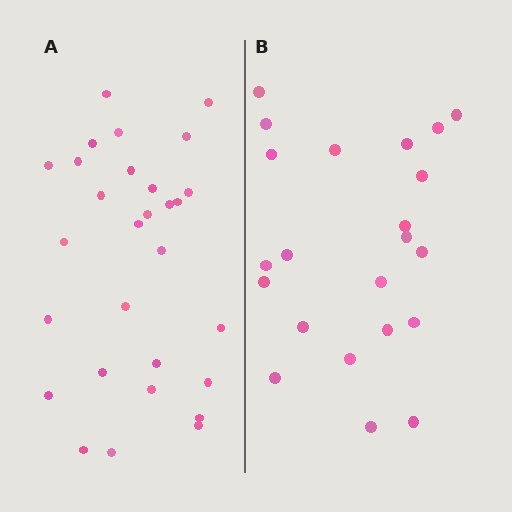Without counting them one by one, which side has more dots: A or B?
Region A (the left region) has more dots.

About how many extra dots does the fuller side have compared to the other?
Region A has roughly 8 or so more dots than region B.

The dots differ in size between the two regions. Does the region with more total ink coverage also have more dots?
No. Region B has more total ink coverage because its dots are larger, but region A actually contains more individual dots. Total area can be misleading — the number of items is what matters here.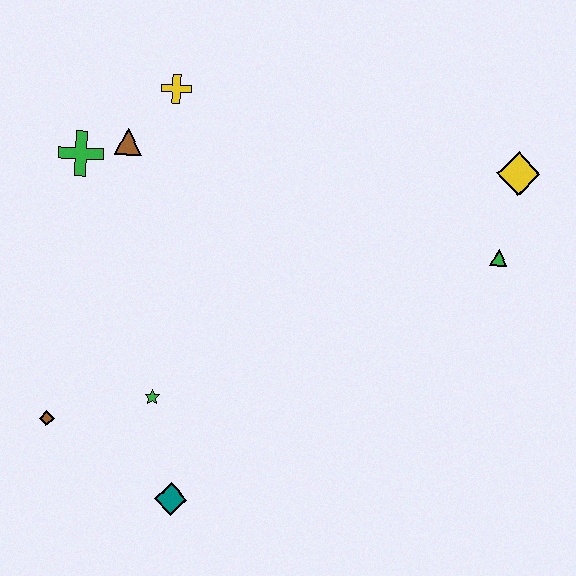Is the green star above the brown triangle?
No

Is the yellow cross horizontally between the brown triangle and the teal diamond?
Yes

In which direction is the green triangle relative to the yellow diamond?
The green triangle is below the yellow diamond.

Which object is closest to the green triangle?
The yellow diamond is closest to the green triangle.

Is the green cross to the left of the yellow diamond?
Yes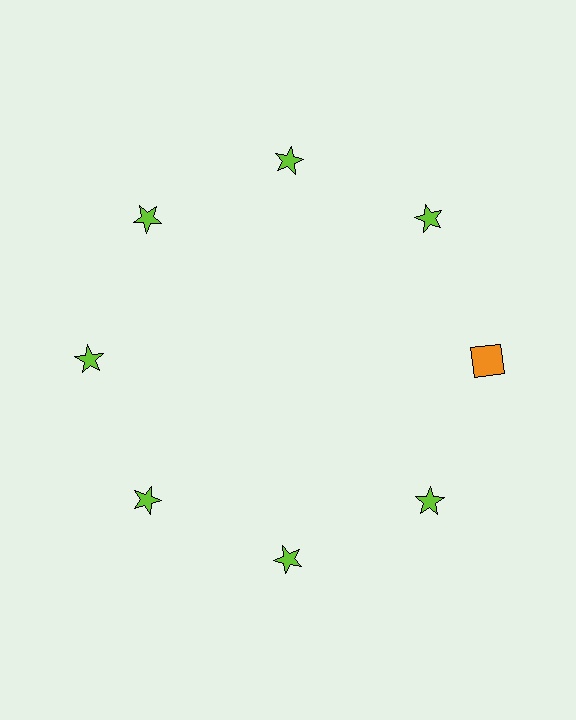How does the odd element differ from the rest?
It differs in both color (orange instead of lime) and shape (square instead of star).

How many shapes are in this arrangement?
There are 8 shapes arranged in a ring pattern.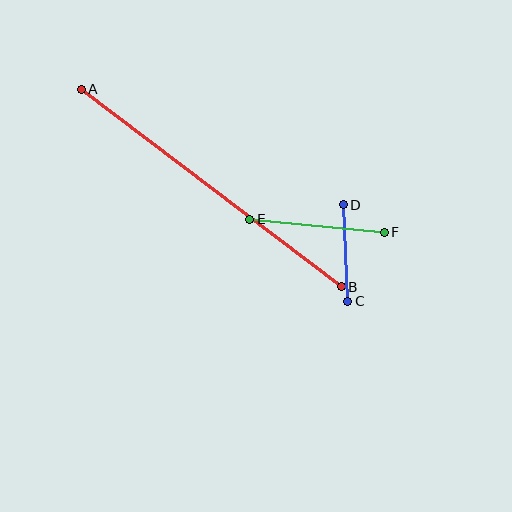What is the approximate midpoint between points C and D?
The midpoint is at approximately (345, 253) pixels.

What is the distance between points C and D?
The distance is approximately 97 pixels.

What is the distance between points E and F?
The distance is approximately 135 pixels.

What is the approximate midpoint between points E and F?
The midpoint is at approximately (317, 226) pixels.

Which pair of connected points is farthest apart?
Points A and B are farthest apart.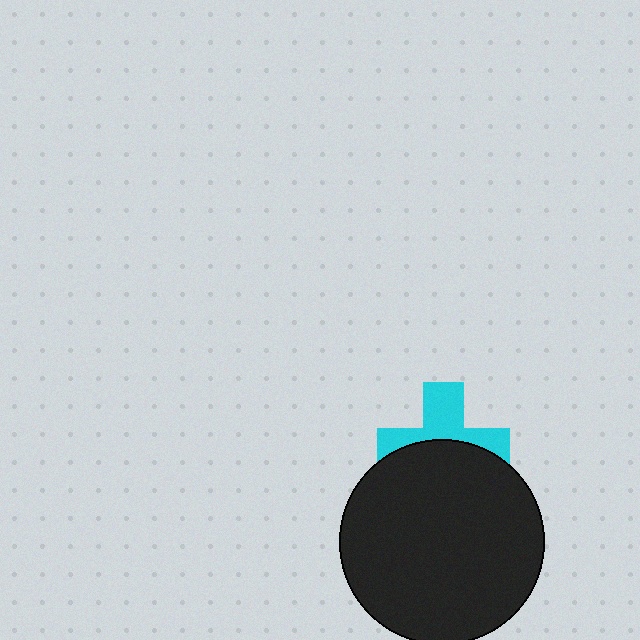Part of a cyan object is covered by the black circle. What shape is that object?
It is a cross.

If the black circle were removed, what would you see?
You would see the complete cyan cross.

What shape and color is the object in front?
The object in front is a black circle.